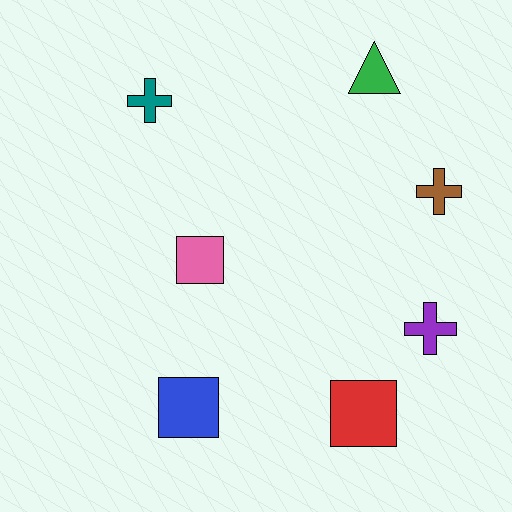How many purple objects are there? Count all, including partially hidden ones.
There is 1 purple object.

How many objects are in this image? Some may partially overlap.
There are 7 objects.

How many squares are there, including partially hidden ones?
There are 3 squares.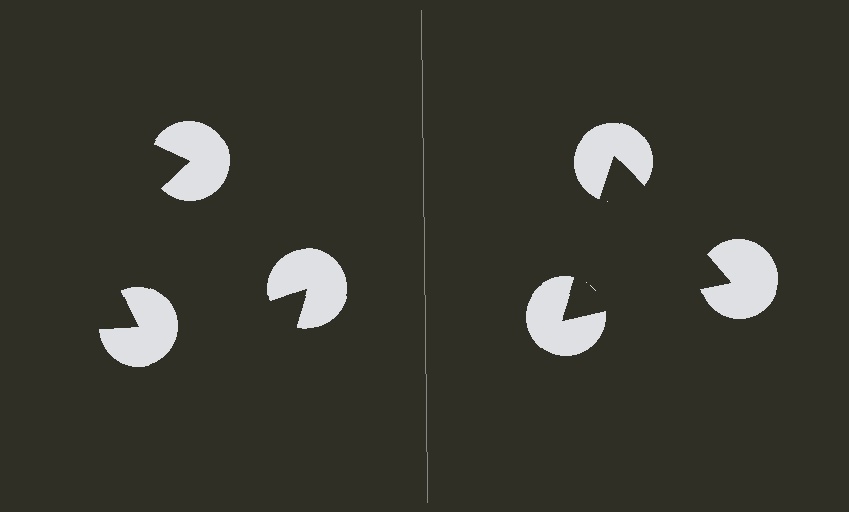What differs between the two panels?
The pac-man discs are positioned identically on both sides; only the wedge orientations differ. On the right they align to a triangle; on the left they are misaligned.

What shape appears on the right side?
An illusory triangle.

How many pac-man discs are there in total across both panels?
6 — 3 on each side.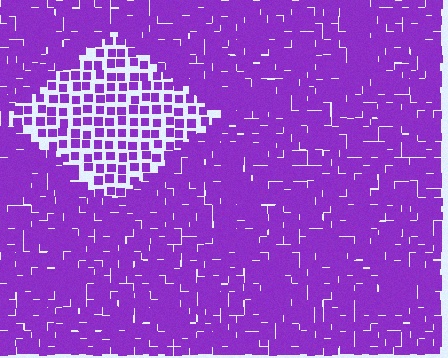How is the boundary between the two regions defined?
The boundary is defined by a change in element density (approximately 2.2x ratio). All elements are the same color, size, and shape.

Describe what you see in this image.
The image contains small purple elements arranged at two different densities. A diamond-shaped region is visible where the elements are less densely packed than the surrounding area.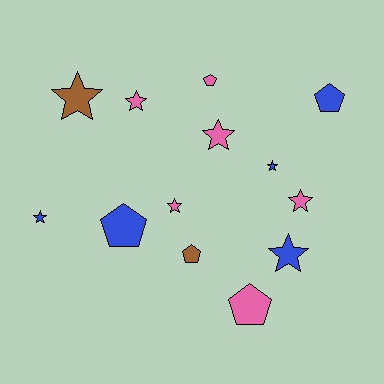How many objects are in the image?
There are 13 objects.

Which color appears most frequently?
Pink, with 6 objects.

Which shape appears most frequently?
Star, with 8 objects.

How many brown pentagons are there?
There is 1 brown pentagon.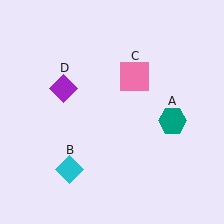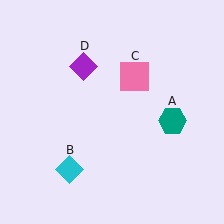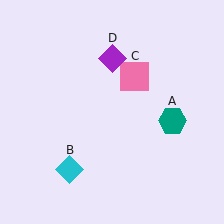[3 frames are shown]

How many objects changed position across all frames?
1 object changed position: purple diamond (object D).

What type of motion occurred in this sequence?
The purple diamond (object D) rotated clockwise around the center of the scene.